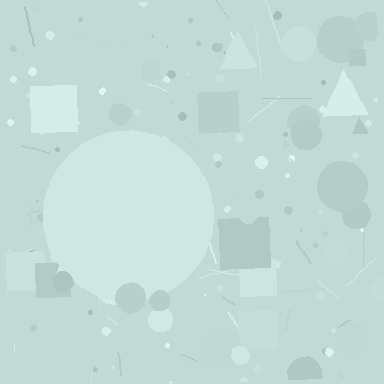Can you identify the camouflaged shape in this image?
The camouflaged shape is a circle.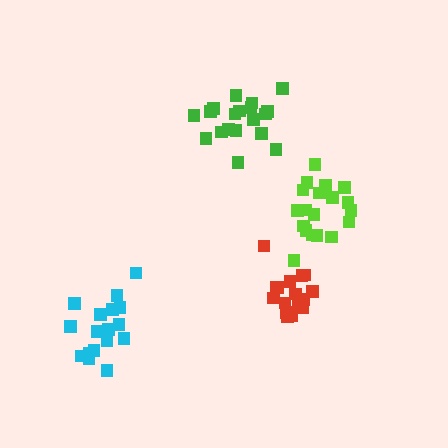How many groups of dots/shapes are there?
There are 4 groups.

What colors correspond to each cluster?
The clusters are colored: red, cyan, green, lime.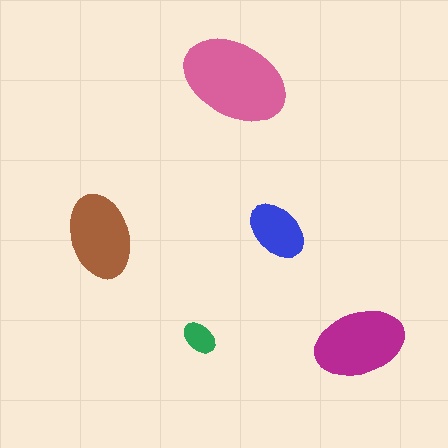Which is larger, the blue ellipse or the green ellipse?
The blue one.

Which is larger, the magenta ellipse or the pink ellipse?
The pink one.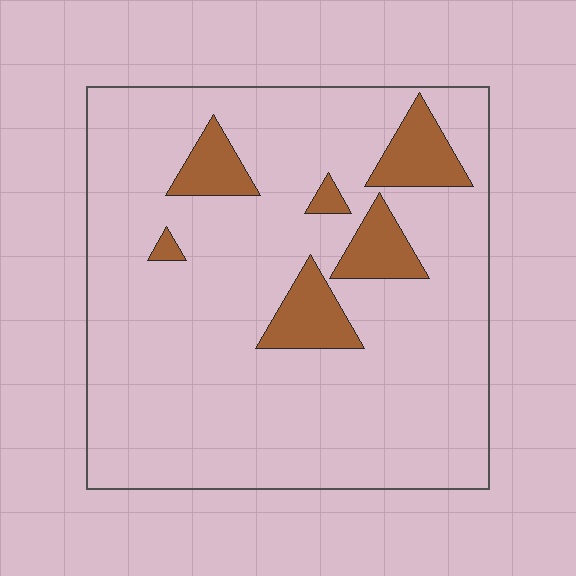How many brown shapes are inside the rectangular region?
6.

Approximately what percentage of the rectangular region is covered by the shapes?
Approximately 15%.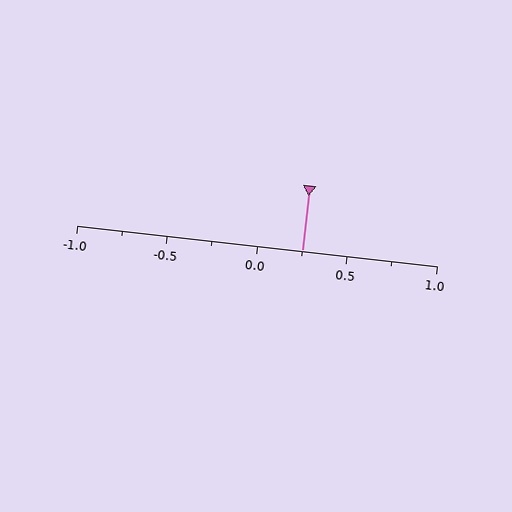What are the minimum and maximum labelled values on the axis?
The axis runs from -1.0 to 1.0.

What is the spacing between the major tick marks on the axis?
The major ticks are spaced 0.5 apart.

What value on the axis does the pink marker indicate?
The marker indicates approximately 0.25.